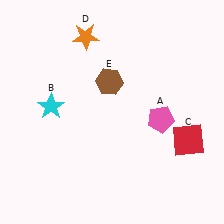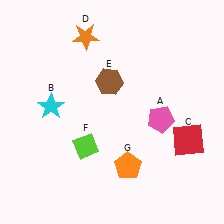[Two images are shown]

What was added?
A lime diamond (F), an orange pentagon (G) were added in Image 2.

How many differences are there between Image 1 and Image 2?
There are 2 differences between the two images.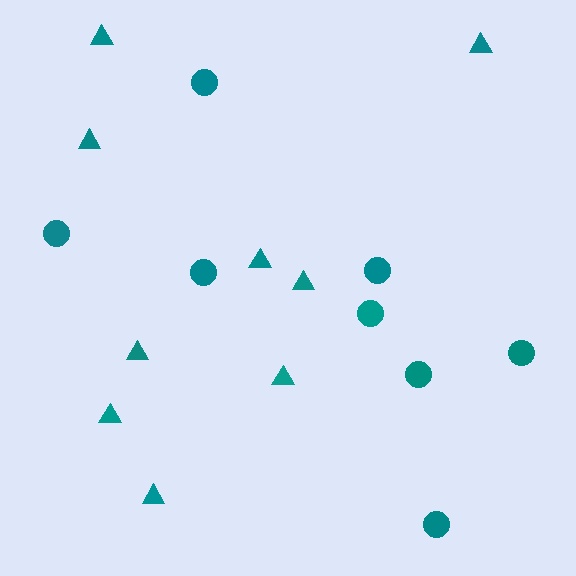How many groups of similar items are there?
There are 2 groups: one group of triangles (9) and one group of circles (8).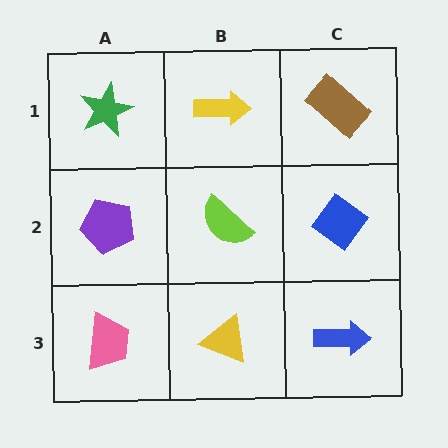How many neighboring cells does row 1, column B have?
3.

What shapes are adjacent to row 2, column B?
A yellow arrow (row 1, column B), a yellow triangle (row 3, column B), a purple pentagon (row 2, column A), a blue diamond (row 2, column C).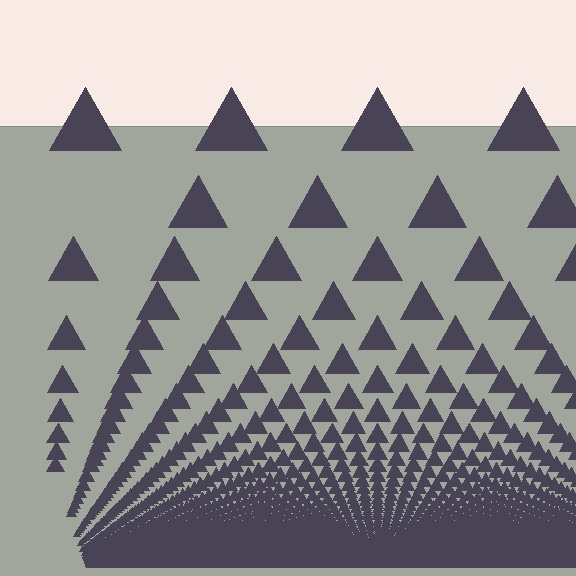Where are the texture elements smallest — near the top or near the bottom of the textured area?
Near the bottom.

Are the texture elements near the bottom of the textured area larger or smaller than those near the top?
Smaller. The gradient is inverted — elements near the bottom are smaller and denser.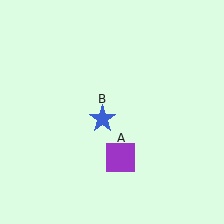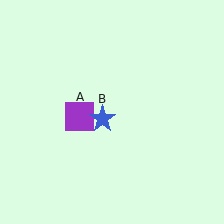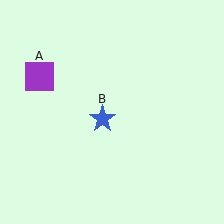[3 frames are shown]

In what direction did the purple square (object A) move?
The purple square (object A) moved up and to the left.